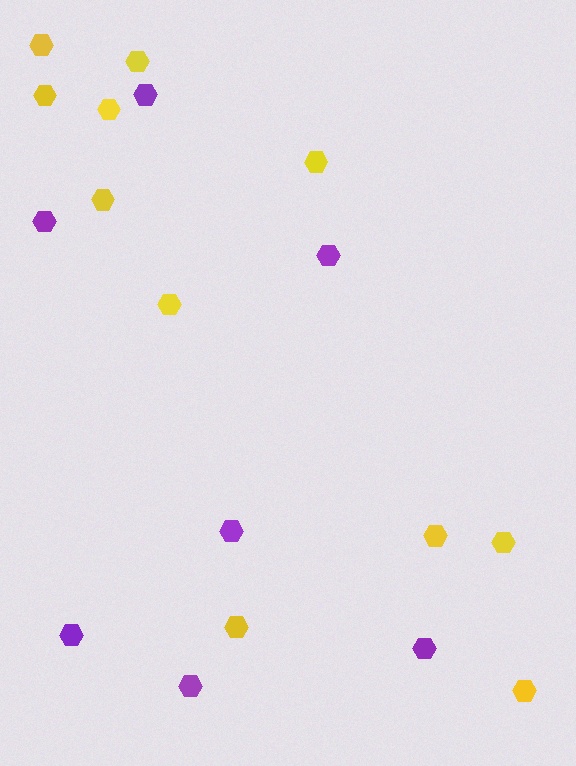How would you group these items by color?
There are 2 groups: one group of yellow hexagons (11) and one group of purple hexagons (7).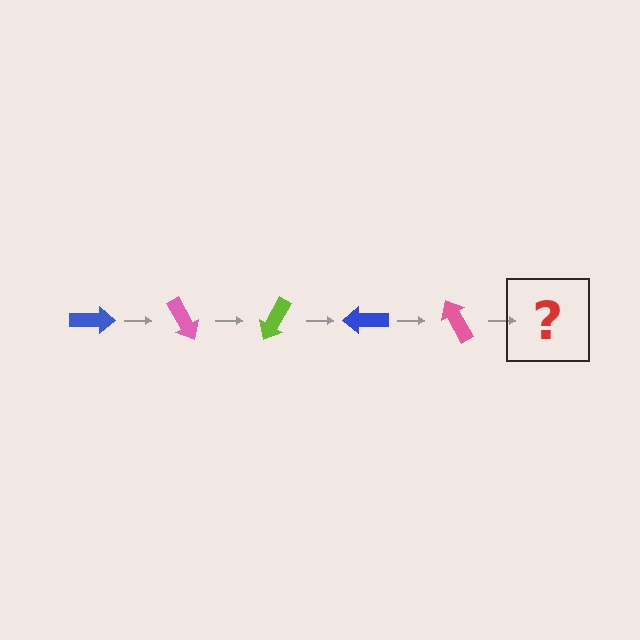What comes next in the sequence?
The next element should be a lime arrow, rotated 300 degrees from the start.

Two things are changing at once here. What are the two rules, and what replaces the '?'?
The two rules are that it rotates 60 degrees each step and the color cycles through blue, pink, and lime. The '?' should be a lime arrow, rotated 300 degrees from the start.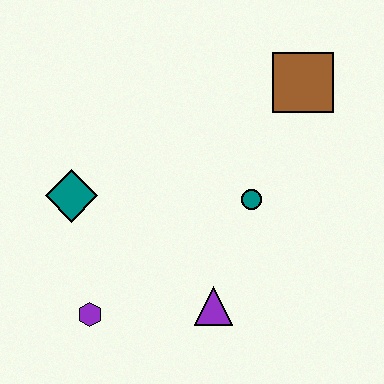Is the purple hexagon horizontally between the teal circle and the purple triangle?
No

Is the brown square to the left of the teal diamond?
No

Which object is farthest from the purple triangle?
The brown square is farthest from the purple triangle.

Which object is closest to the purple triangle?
The teal circle is closest to the purple triangle.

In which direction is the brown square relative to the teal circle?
The brown square is above the teal circle.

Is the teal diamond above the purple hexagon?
Yes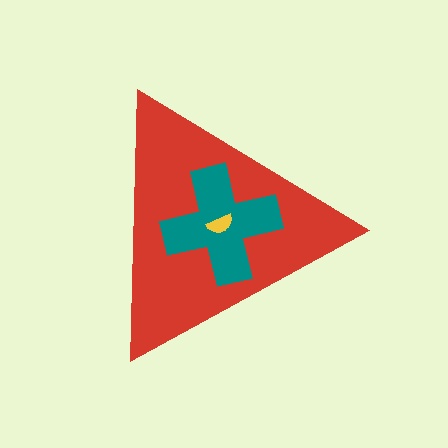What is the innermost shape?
The yellow semicircle.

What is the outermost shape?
The red triangle.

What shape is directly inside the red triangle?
The teal cross.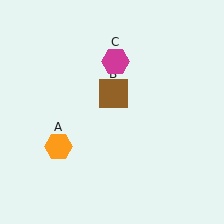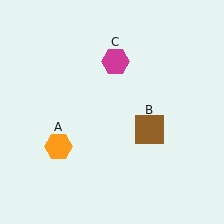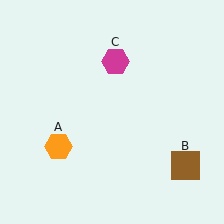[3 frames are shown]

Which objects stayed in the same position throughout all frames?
Orange hexagon (object A) and magenta hexagon (object C) remained stationary.